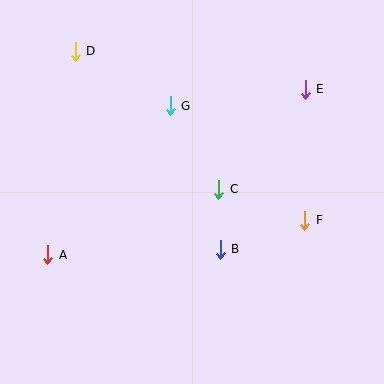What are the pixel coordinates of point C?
Point C is at (219, 189).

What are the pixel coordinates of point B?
Point B is at (220, 249).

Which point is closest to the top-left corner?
Point D is closest to the top-left corner.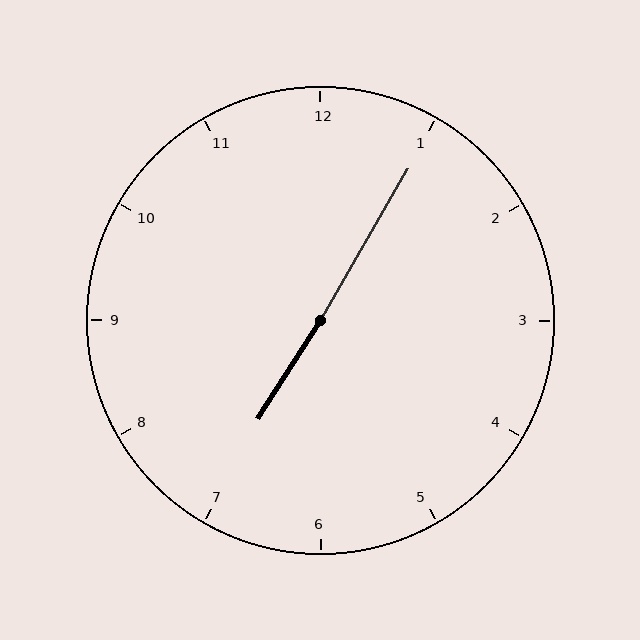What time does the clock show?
7:05.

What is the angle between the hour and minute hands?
Approximately 178 degrees.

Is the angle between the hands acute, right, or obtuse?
It is obtuse.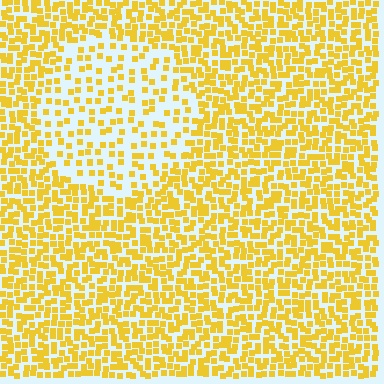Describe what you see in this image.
The image contains small yellow elements arranged at two different densities. A circle-shaped region is visible where the elements are less densely packed than the surrounding area.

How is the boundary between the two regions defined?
The boundary is defined by a change in element density (approximately 2.1x ratio). All elements are the same color, size, and shape.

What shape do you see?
I see a circle.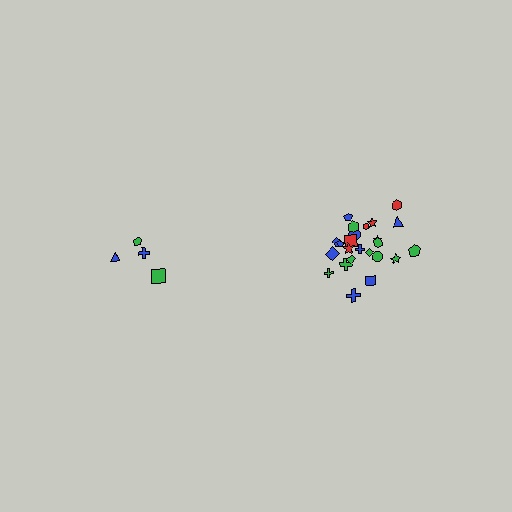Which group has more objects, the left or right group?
The right group.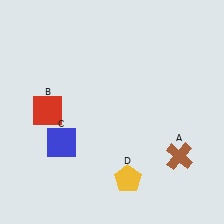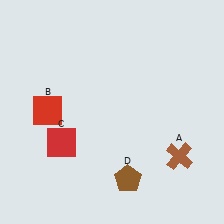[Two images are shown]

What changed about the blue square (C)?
In Image 1, C is blue. In Image 2, it changed to red.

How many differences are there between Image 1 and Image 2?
There are 2 differences between the two images.